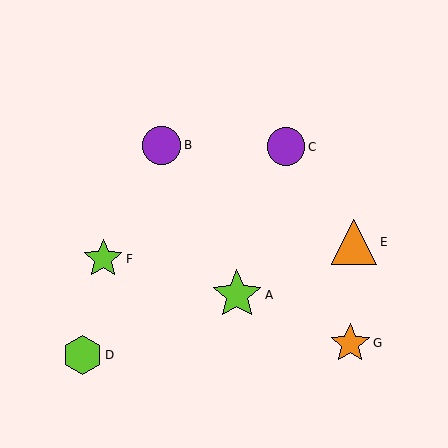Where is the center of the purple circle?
The center of the purple circle is at (161, 145).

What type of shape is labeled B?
Shape B is a purple circle.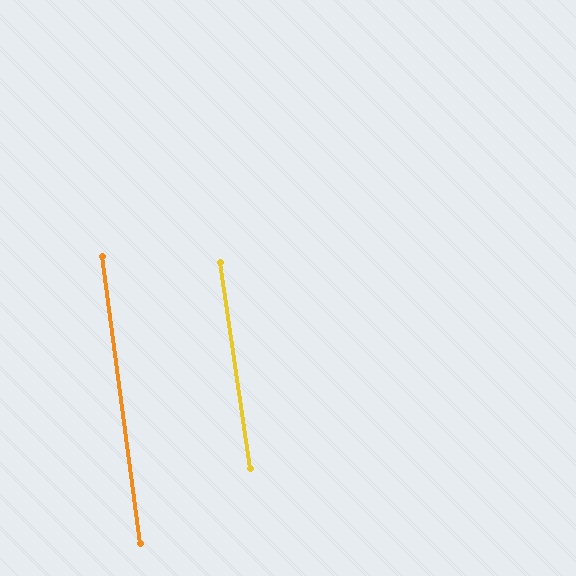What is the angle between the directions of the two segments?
Approximately 1 degree.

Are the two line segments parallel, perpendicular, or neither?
Parallel — their directions differ by only 0.9°.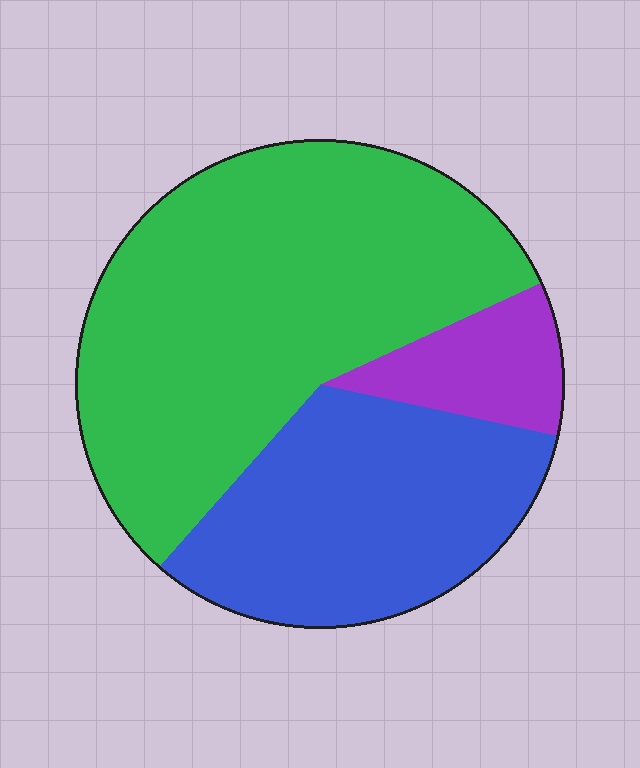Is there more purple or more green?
Green.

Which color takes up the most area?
Green, at roughly 55%.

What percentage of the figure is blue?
Blue covers roughly 35% of the figure.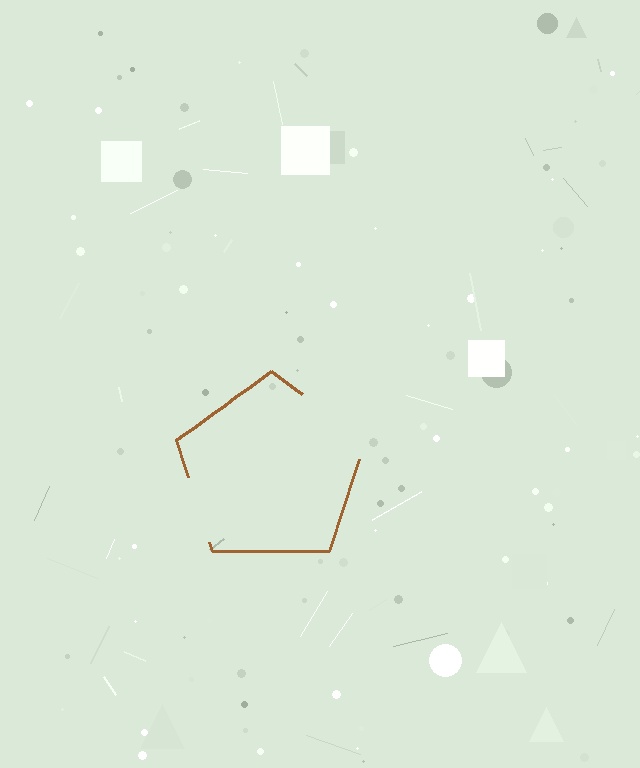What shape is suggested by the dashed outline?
The dashed outline suggests a pentagon.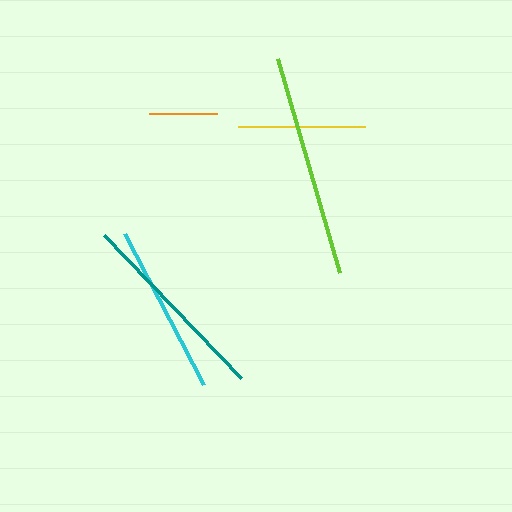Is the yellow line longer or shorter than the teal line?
The teal line is longer than the yellow line.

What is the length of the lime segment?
The lime segment is approximately 222 pixels long.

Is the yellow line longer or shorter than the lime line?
The lime line is longer than the yellow line.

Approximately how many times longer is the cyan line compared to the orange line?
The cyan line is approximately 2.5 times the length of the orange line.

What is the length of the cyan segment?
The cyan segment is approximately 171 pixels long.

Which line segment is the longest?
The lime line is the longest at approximately 222 pixels.